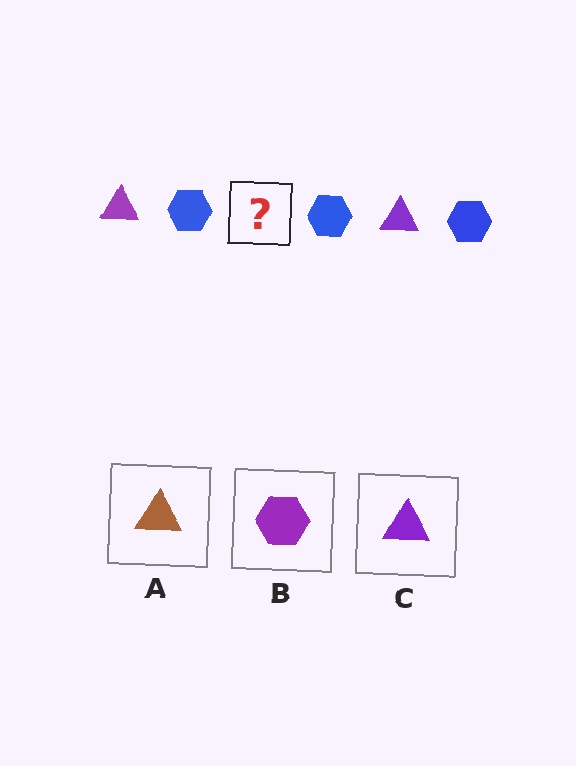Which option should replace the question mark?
Option C.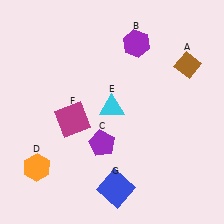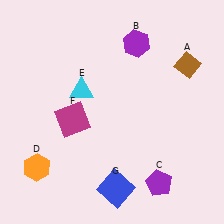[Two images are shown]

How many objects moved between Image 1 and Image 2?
2 objects moved between the two images.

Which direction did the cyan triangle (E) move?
The cyan triangle (E) moved left.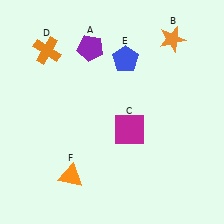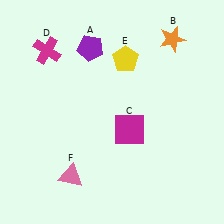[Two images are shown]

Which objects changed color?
D changed from orange to magenta. E changed from blue to yellow. F changed from orange to pink.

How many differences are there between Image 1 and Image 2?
There are 3 differences between the two images.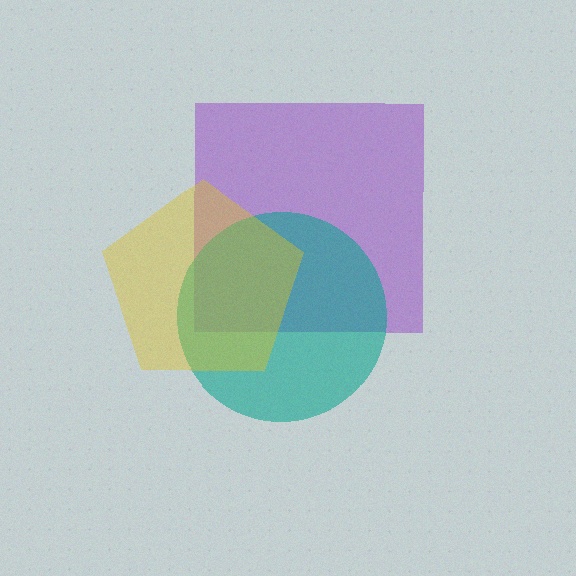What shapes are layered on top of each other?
The layered shapes are: a purple square, a teal circle, a yellow pentagon.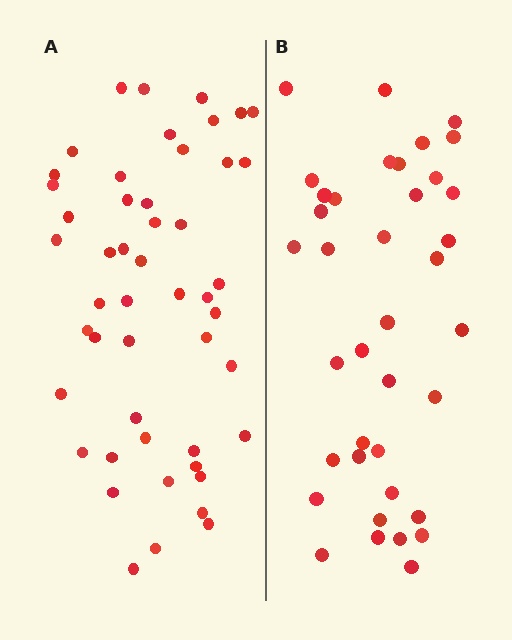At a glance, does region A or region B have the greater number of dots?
Region A (the left region) has more dots.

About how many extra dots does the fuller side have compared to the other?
Region A has roughly 12 or so more dots than region B.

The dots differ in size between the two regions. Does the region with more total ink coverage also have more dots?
No. Region B has more total ink coverage because its dots are larger, but region A actually contains more individual dots. Total area can be misleading — the number of items is what matters here.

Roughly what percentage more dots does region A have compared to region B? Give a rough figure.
About 30% more.